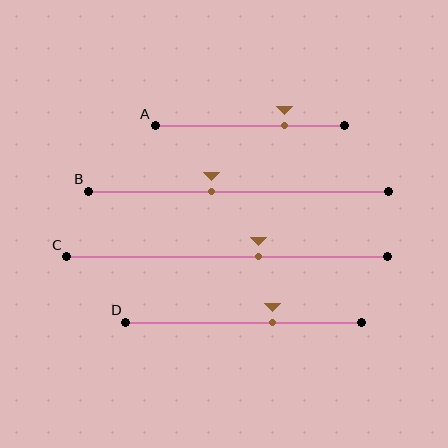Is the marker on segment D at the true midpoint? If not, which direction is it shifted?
No, the marker on segment D is shifted to the right by about 12% of the segment length.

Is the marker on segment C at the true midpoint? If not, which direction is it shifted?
No, the marker on segment C is shifted to the right by about 10% of the segment length.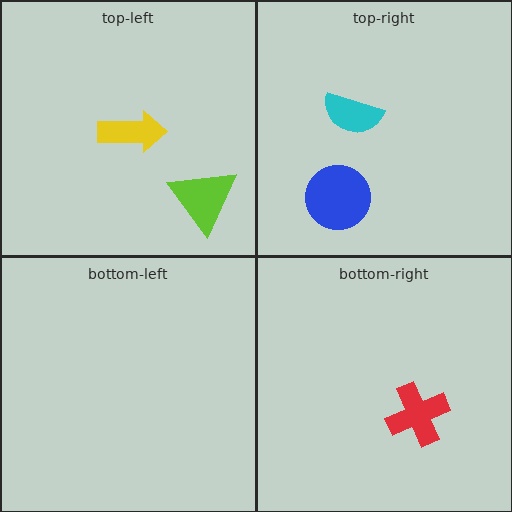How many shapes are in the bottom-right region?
1.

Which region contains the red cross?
The bottom-right region.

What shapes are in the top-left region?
The lime triangle, the yellow arrow.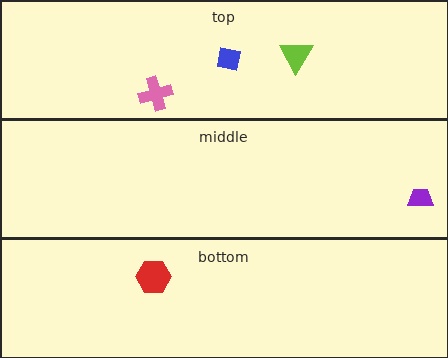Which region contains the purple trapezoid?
The middle region.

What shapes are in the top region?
The pink cross, the lime triangle, the blue square.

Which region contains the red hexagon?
The bottom region.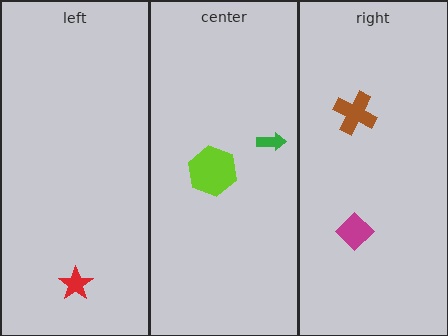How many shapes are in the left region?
1.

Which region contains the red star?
The left region.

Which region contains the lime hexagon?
The center region.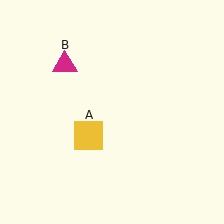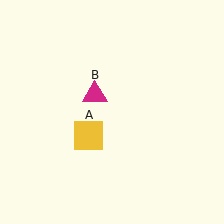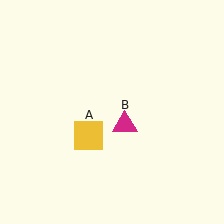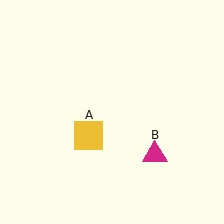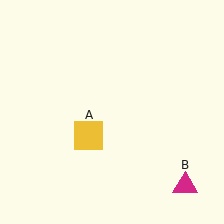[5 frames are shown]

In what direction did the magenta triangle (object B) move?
The magenta triangle (object B) moved down and to the right.